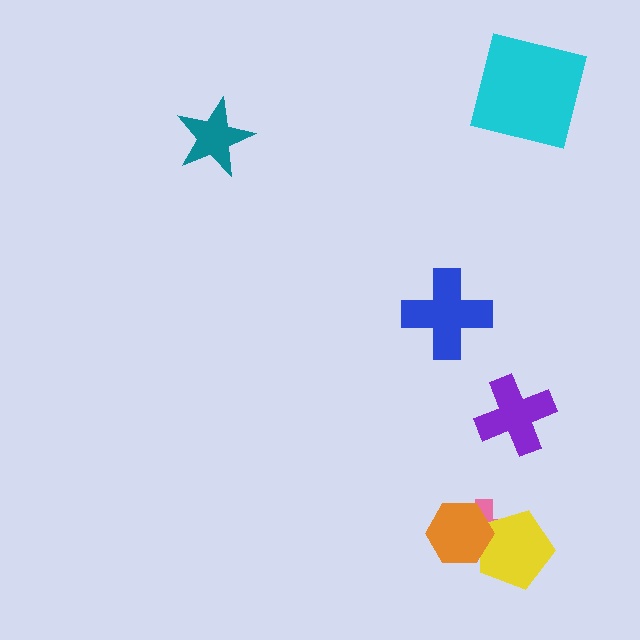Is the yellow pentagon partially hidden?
Yes, it is partially covered by another shape.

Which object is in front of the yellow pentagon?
The orange hexagon is in front of the yellow pentagon.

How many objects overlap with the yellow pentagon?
2 objects overlap with the yellow pentagon.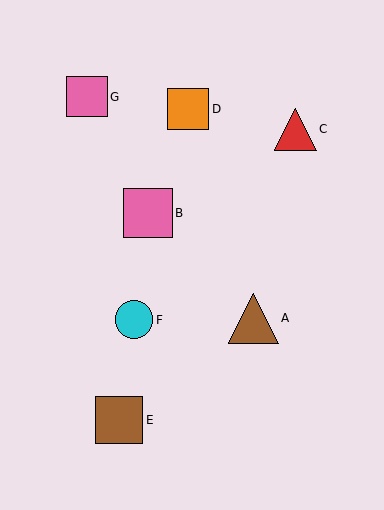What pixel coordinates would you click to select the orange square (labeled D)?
Click at (188, 109) to select the orange square D.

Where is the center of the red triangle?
The center of the red triangle is at (295, 129).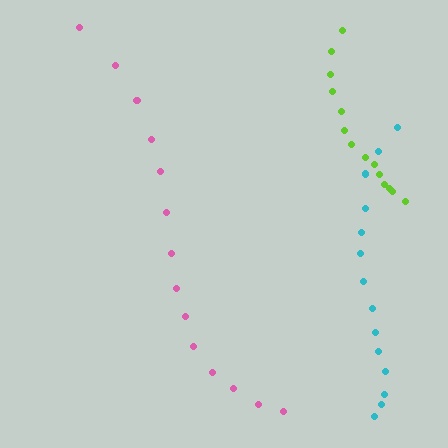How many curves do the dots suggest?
There are 3 distinct paths.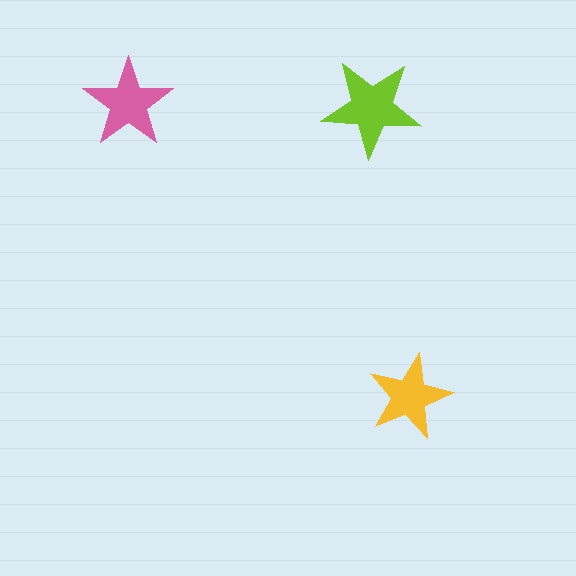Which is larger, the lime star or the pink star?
The lime one.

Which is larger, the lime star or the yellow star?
The lime one.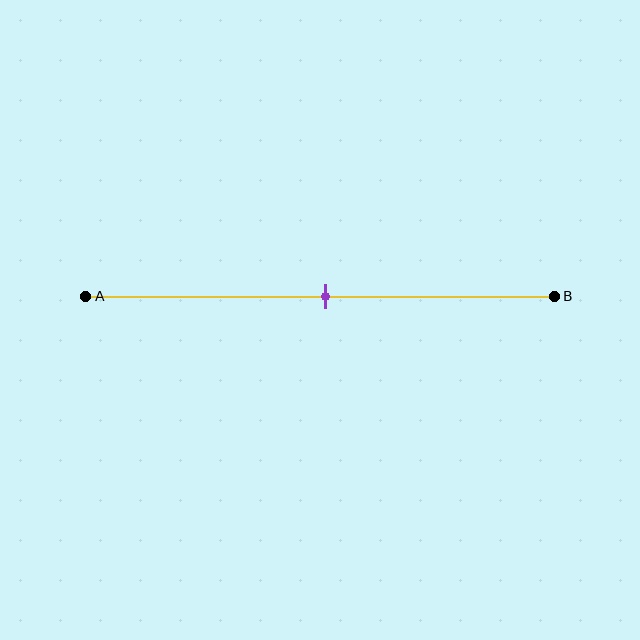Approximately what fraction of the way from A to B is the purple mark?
The purple mark is approximately 50% of the way from A to B.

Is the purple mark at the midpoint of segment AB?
Yes, the mark is approximately at the midpoint.